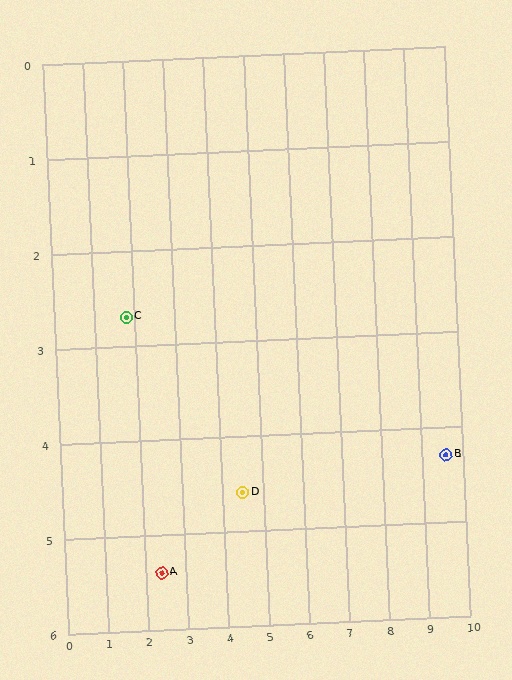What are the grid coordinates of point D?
Point D is at approximately (4.5, 4.6).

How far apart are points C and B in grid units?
Points C and B are about 8.0 grid units apart.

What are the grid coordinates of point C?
Point C is at approximately (1.8, 2.7).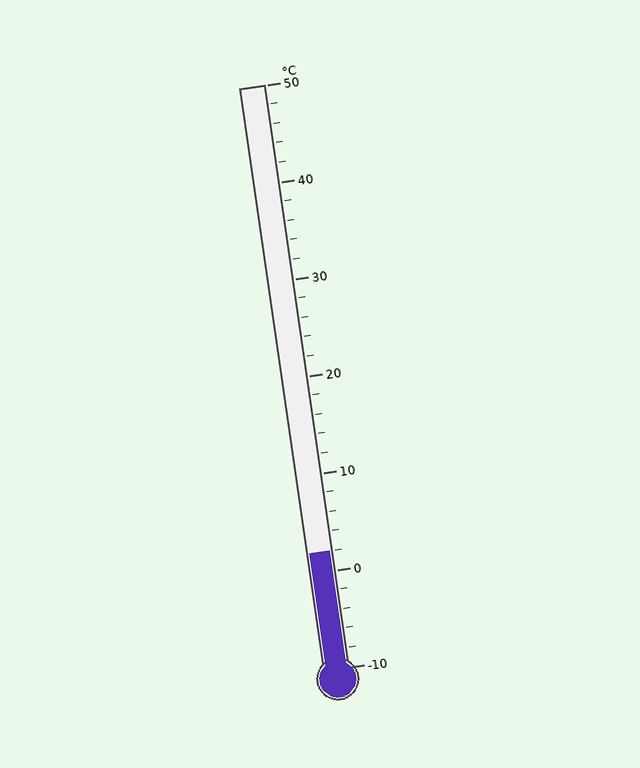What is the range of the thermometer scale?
The thermometer scale ranges from -10°C to 50°C.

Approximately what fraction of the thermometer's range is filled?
The thermometer is filled to approximately 20% of its range.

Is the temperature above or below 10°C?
The temperature is below 10°C.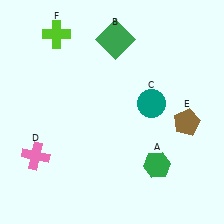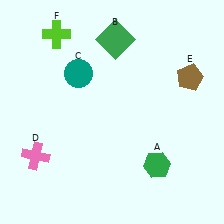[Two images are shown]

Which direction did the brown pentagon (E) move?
The brown pentagon (E) moved up.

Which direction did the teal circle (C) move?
The teal circle (C) moved left.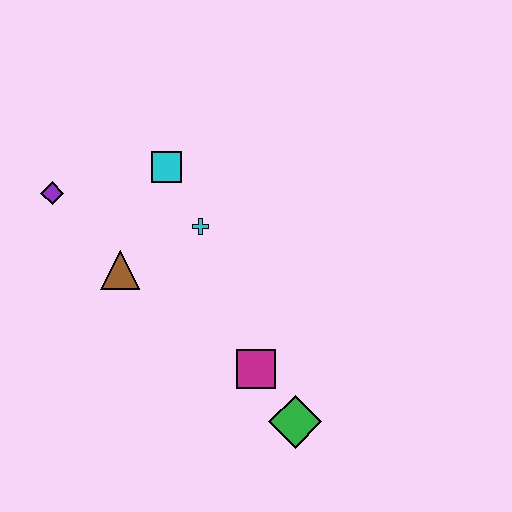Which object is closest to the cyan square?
The cyan cross is closest to the cyan square.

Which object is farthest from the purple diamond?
The green diamond is farthest from the purple diamond.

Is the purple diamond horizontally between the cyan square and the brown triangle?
No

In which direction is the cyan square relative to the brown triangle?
The cyan square is above the brown triangle.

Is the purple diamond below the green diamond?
No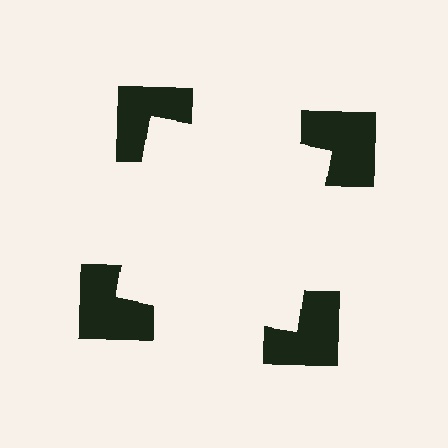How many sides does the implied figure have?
4 sides.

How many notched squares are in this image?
There are 4 — one at each vertex of the illusory square.